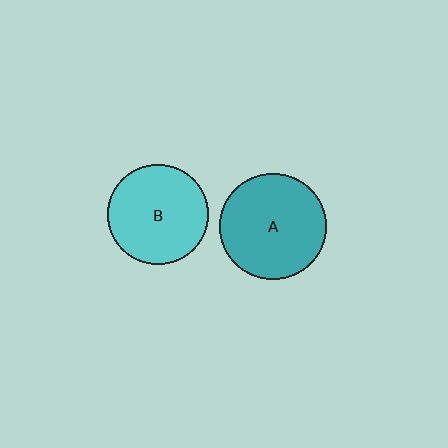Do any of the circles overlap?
No, none of the circles overlap.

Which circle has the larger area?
Circle A (teal).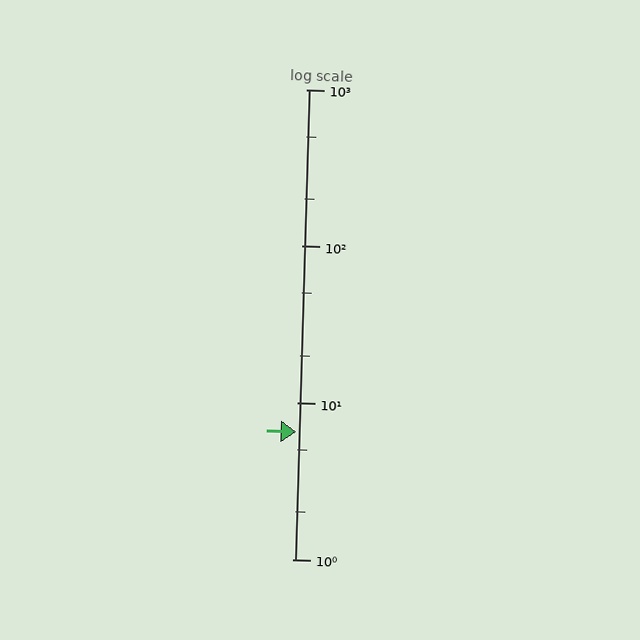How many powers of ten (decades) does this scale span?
The scale spans 3 decades, from 1 to 1000.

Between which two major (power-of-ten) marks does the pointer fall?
The pointer is between 1 and 10.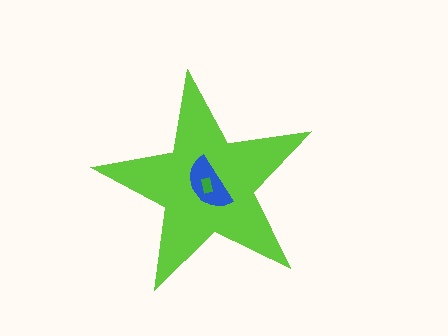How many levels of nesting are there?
3.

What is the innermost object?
The green rectangle.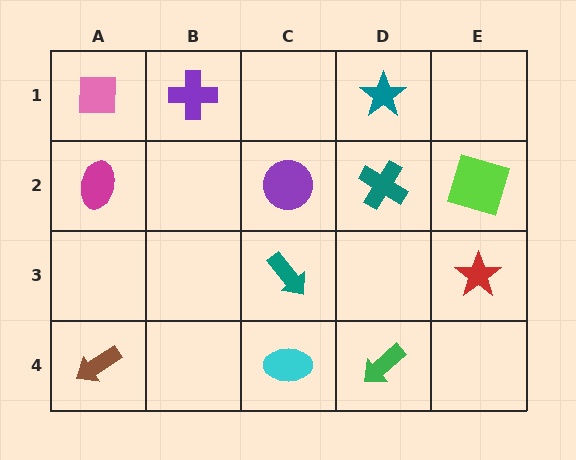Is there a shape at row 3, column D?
No, that cell is empty.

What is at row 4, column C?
A cyan ellipse.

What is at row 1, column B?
A purple cross.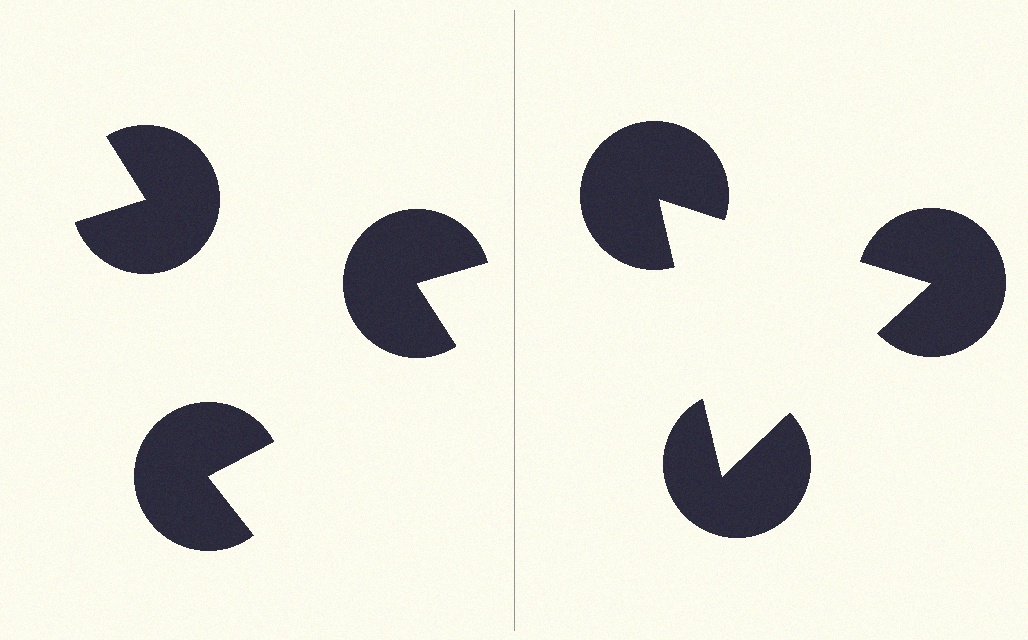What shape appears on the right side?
An illusory triangle.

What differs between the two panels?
The pac-man discs are positioned identically on both sides; only the wedge orientations differ. On the right they align to a triangle; on the left they are misaligned.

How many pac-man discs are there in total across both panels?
6 — 3 on each side.